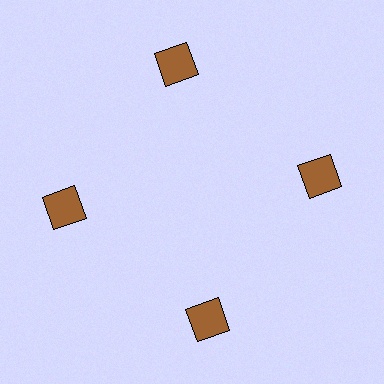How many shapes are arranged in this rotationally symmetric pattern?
There are 4 shapes, arranged in 4 groups of 1.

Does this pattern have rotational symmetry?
Yes, this pattern has 4-fold rotational symmetry. It looks the same after rotating 90 degrees around the center.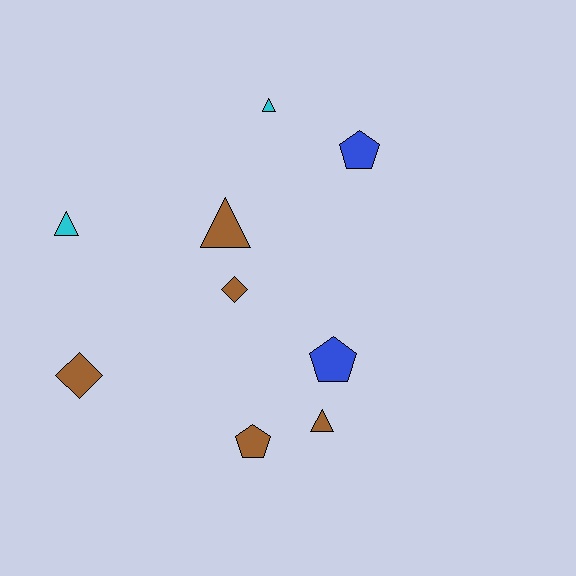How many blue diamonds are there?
There are no blue diamonds.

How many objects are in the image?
There are 9 objects.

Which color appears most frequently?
Brown, with 5 objects.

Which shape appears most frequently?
Triangle, with 4 objects.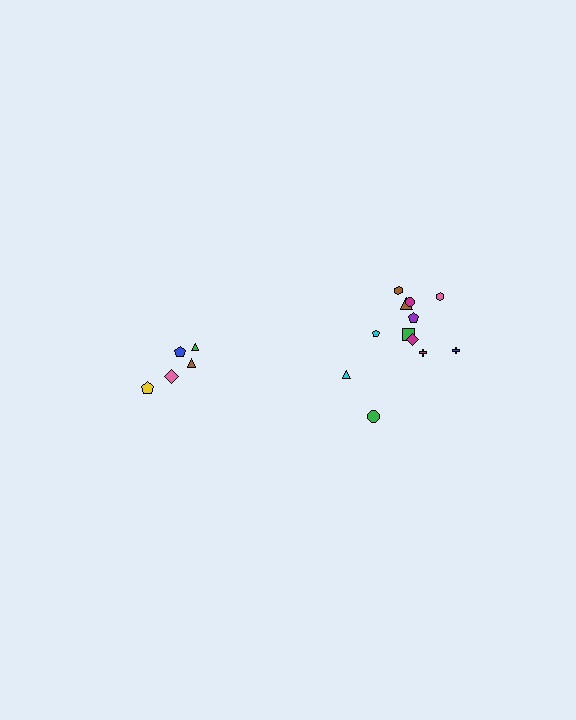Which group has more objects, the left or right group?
The right group.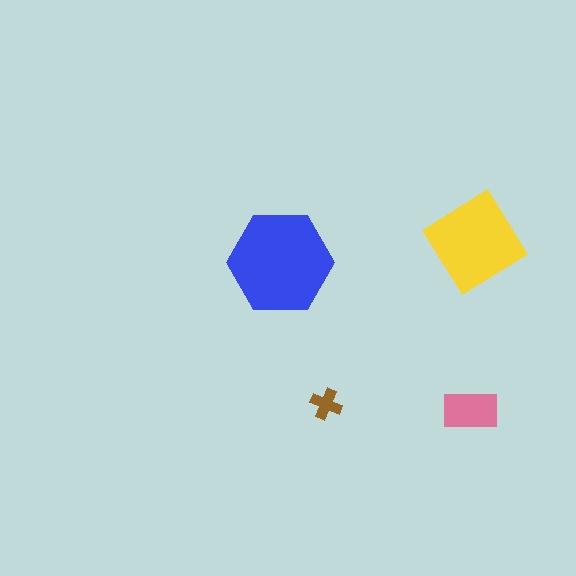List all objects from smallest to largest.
The brown cross, the pink rectangle, the yellow diamond, the blue hexagon.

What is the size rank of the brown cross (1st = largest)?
4th.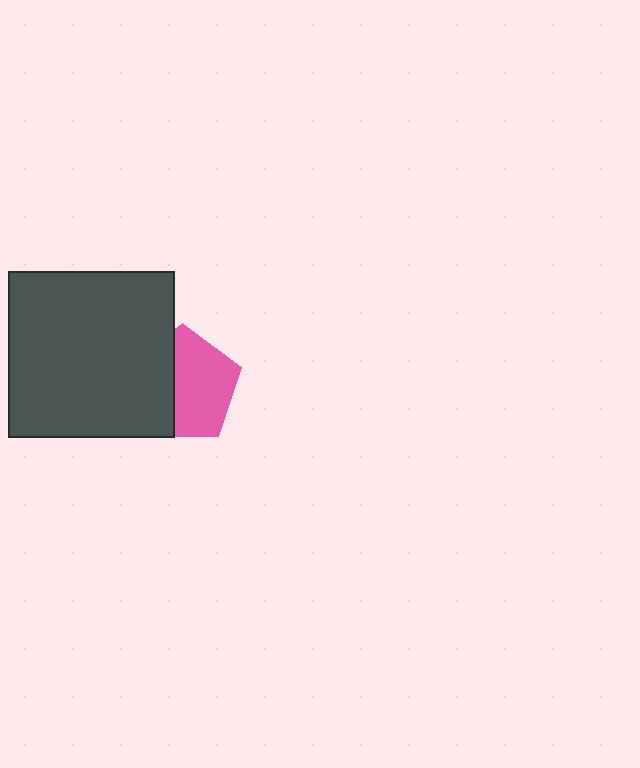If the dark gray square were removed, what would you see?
You would see the complete pink pentagon.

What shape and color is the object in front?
The object in front is a dark gray square.